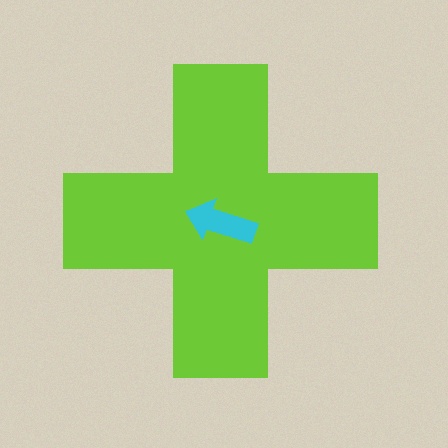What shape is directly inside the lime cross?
The cyan arrow.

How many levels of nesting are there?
2.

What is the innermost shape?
The cyan arrow.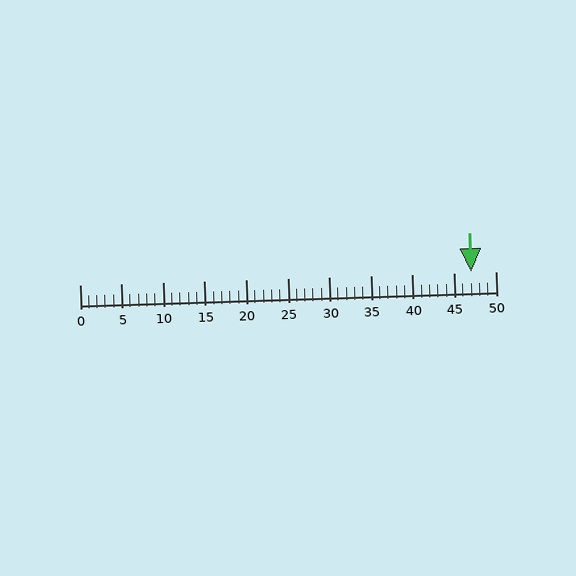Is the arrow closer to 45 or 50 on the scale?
The arrow is closer to 45.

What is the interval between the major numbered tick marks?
The major tick marks are spaced 5 units apart.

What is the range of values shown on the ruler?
The ruler shows values from 0 to 50.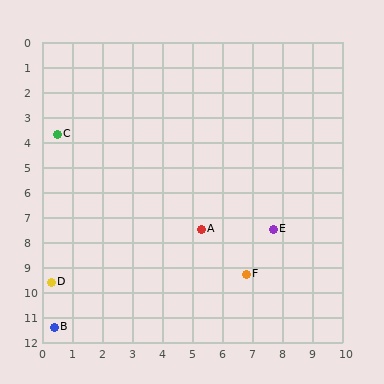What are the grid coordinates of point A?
Point A is at approximately (5.3, 7.5).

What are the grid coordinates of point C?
Point C is at approximately (0.5, 3.7).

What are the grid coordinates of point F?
Point F is at approximately (6.8, 9.3).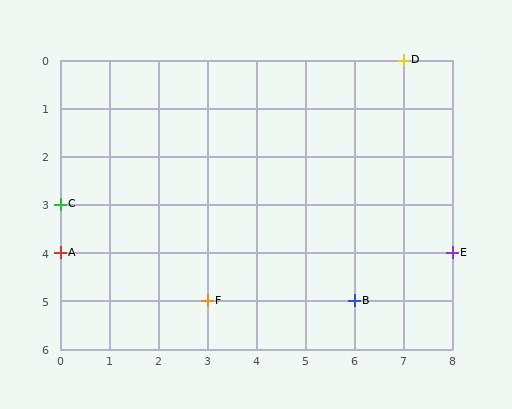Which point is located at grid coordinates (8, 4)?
Point E is at (8, 4).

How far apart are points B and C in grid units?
Points B and C are 6 columns and 2 rows apart (about 6.3 grid units diagonally).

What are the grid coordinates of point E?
Point E is at grid coordinates (8, 4).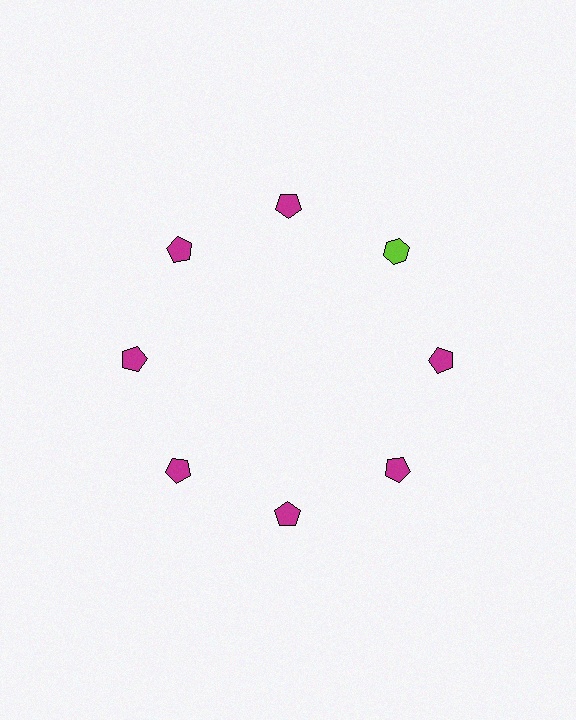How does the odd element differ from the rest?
It differs in both color (lime instead of magenta) and shape (hexagon instead of pentagon).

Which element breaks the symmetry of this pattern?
The lime hexagon at roughly the 2 o'clock position breaks the symmetry. All other shapes are magenta pentagons.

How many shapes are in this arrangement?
There are 8 shapes arranged in a ring pattern.